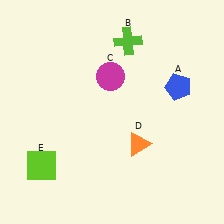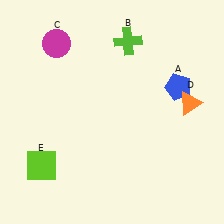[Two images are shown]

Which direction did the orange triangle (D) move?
The orange triangle (D) moved right.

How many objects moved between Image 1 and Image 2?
2 objects moved between the two images.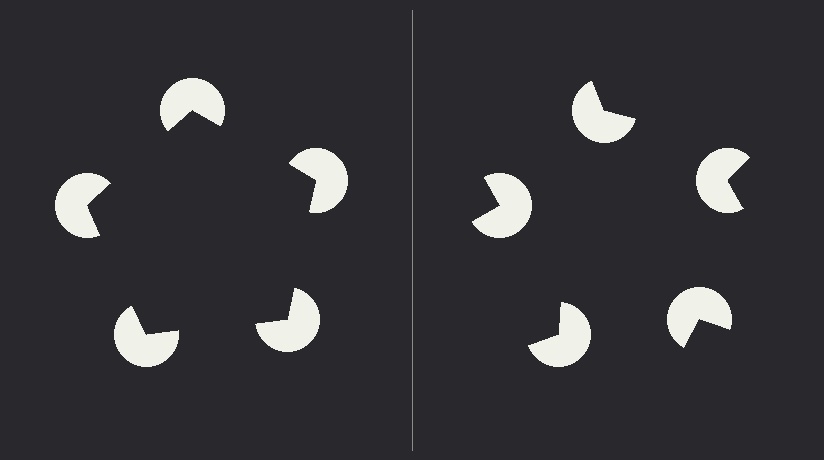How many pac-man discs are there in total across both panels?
10 — 5 on each side.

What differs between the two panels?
The pac-man discs are positioned identically on both sides; only the wedge orientations differ. On the left they align to a pentagon; on the right they are misaligned.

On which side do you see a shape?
An illusory pentagon appears on the left side. On the right side the wedge cuts are rotated, so no coherent shape forms.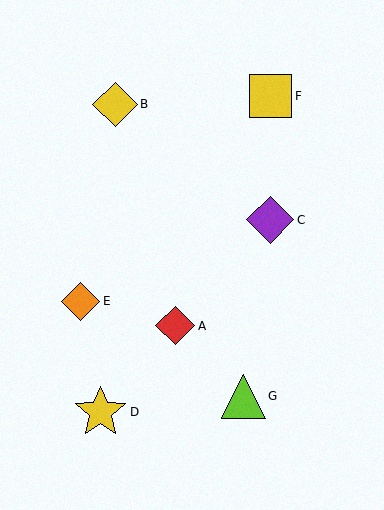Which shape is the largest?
The yellow star (labeled D) is the largest.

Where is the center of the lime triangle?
The center of the lime triangle is at (243, 396).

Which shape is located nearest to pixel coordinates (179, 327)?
The red diamond (labeled A) at (175, 326) is nearest to that location.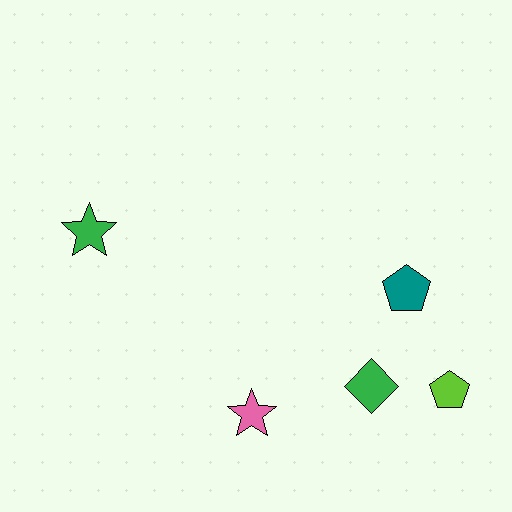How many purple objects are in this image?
There are no purple objects.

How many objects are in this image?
There are 5 objects.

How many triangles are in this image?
There are no triangles.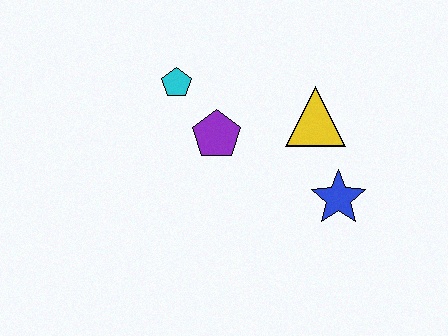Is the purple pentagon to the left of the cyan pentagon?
No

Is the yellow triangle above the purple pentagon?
Yes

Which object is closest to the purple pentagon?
The cyan pentagon is closest to the purple pentagon.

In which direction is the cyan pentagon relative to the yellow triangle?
The cyan pentagon is to the left of the yellow triangle.